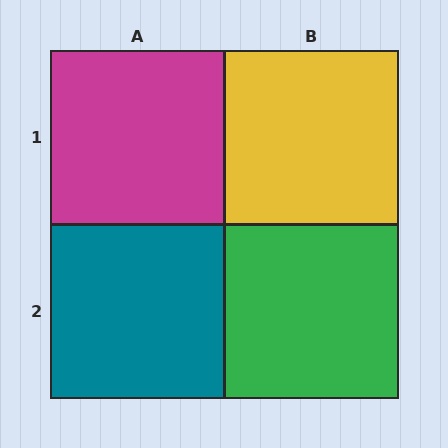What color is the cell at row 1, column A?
Magenta.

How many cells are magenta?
1 cell is magenta.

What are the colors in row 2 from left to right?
Teal, green.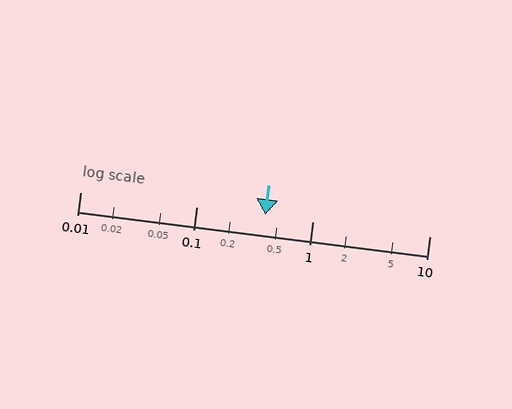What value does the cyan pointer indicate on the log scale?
The pointer indicates approximately 0.39.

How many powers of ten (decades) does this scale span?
The scale spans 3 decades, from 0.01 to 10.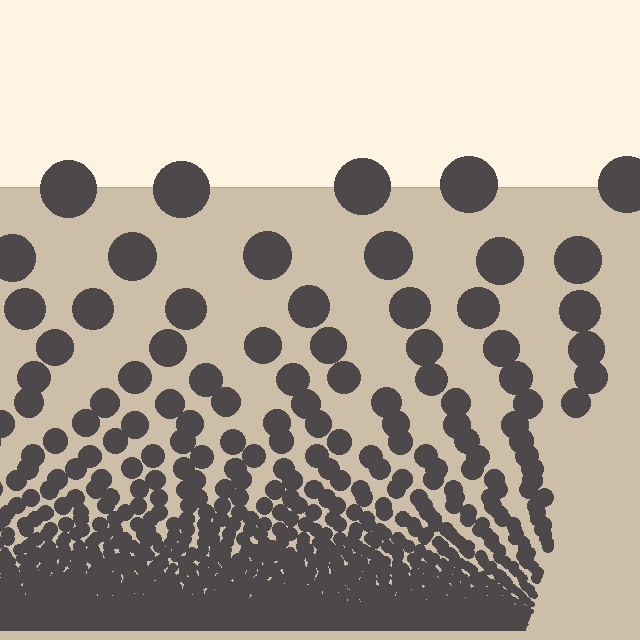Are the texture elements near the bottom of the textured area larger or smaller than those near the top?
Smaller. The gradient is inverted — elements near the bottom are smaller and denser.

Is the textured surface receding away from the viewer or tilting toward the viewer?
The surface appears to tilt toward the viewer. Texture elements get larger and sparser toward the top.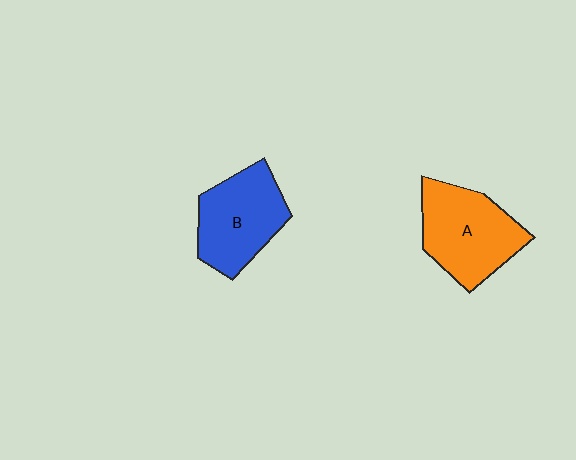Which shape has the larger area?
Shape A (orange).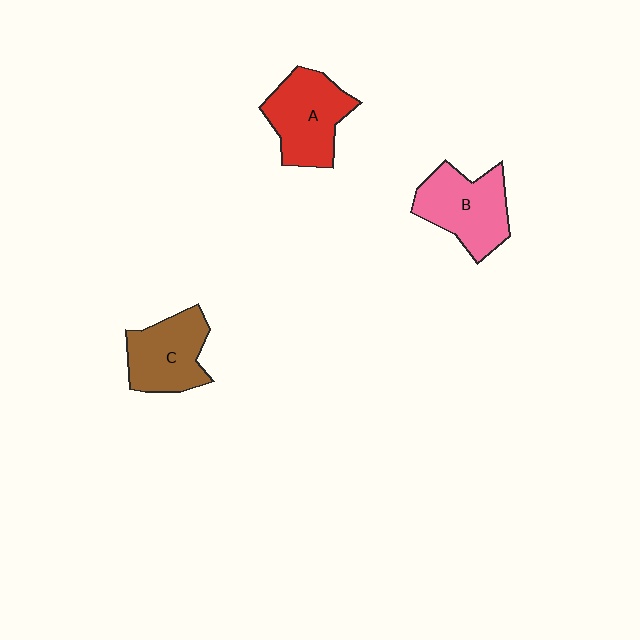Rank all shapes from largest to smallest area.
From largest to smallest: A (red), B (pink), C (brown).